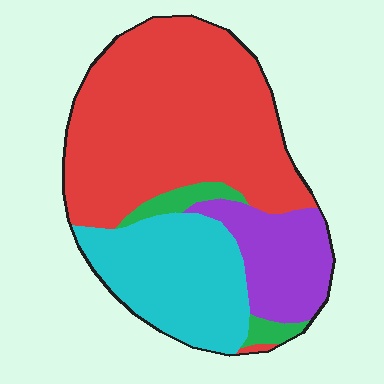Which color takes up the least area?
Green, at roughly 5%.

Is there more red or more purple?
Red.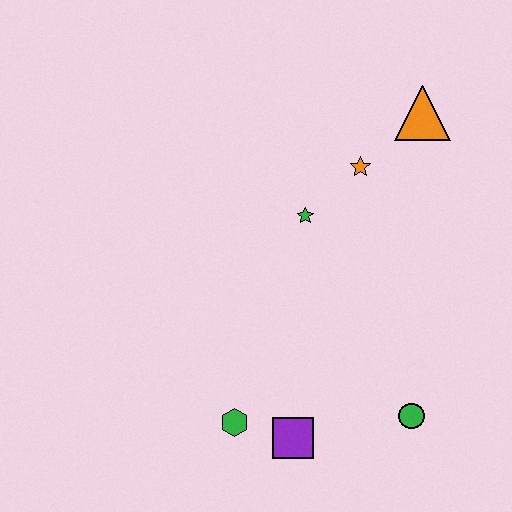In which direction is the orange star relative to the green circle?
The orange star is above the green circle.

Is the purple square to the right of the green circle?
No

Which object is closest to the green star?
The orange star is closest to the green star.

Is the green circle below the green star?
Yes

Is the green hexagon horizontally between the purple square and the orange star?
No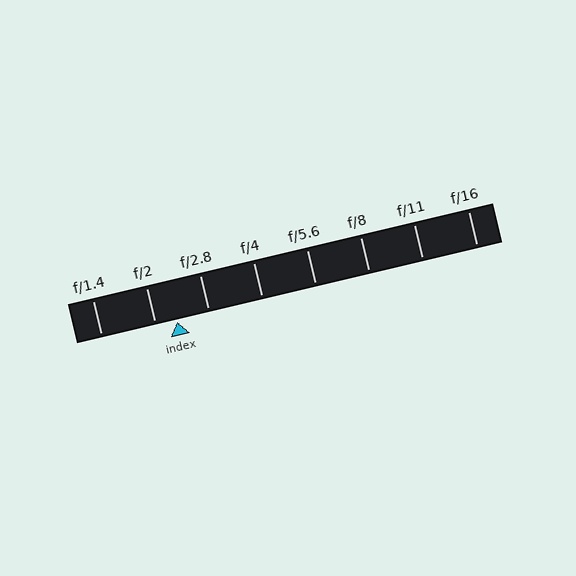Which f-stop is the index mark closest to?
The index mark is closest to f/2.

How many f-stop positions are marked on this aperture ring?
There are 8 f-stop positions marked.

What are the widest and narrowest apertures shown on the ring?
The widest aperture shown is f/1.4 and the narrowest is f/16.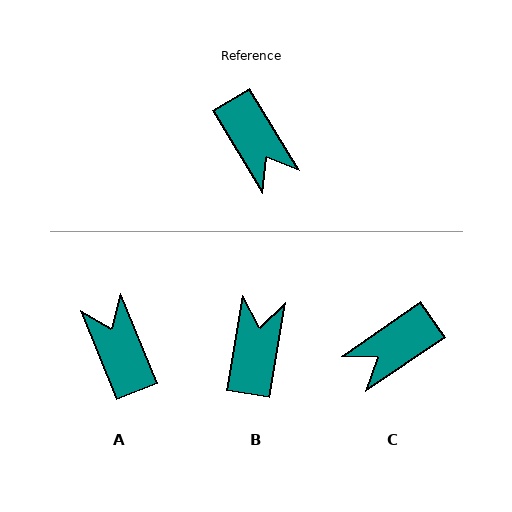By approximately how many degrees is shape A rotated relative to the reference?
Approximately 171 degrees counter-clockwise.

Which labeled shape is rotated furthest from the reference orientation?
A, about 171 degrees away.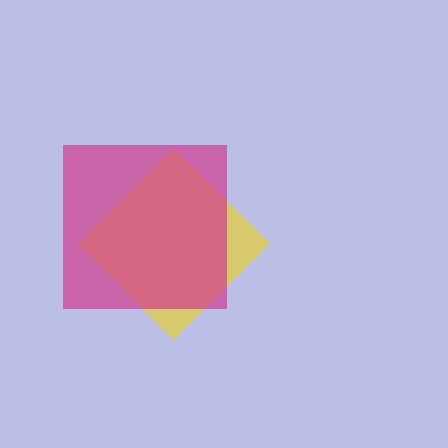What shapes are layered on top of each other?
The layered shapes are: a yellow diamond, a magenta square.